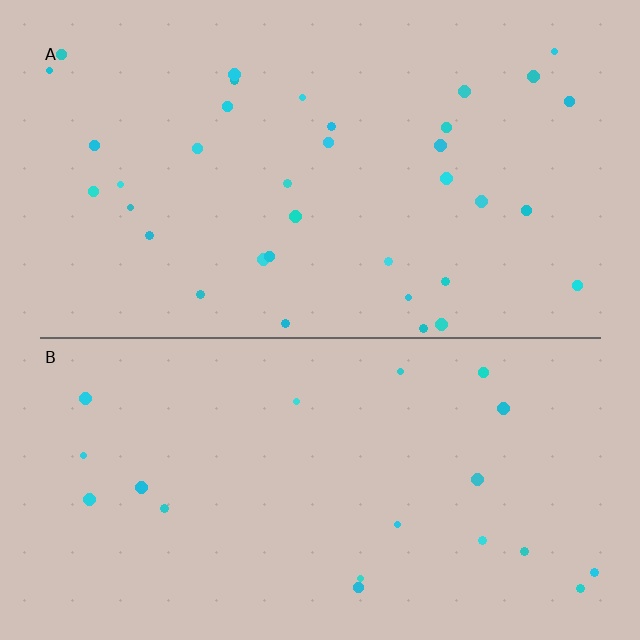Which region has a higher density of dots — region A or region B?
A (the top).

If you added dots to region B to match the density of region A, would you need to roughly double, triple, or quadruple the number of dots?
Approximately double.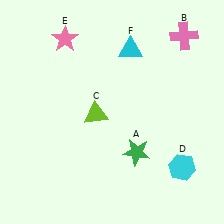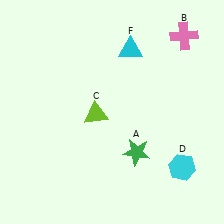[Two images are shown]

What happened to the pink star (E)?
The pink star (E) was removed in Image 2. It was in the top-left area of Image 1.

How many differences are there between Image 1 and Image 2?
There is 1 difference between the two images.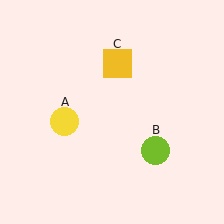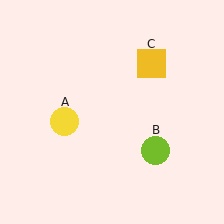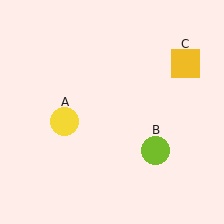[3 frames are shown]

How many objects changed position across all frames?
1 object changed position: yellow square (object C).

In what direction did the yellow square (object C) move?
The yellow square (object C) moved right.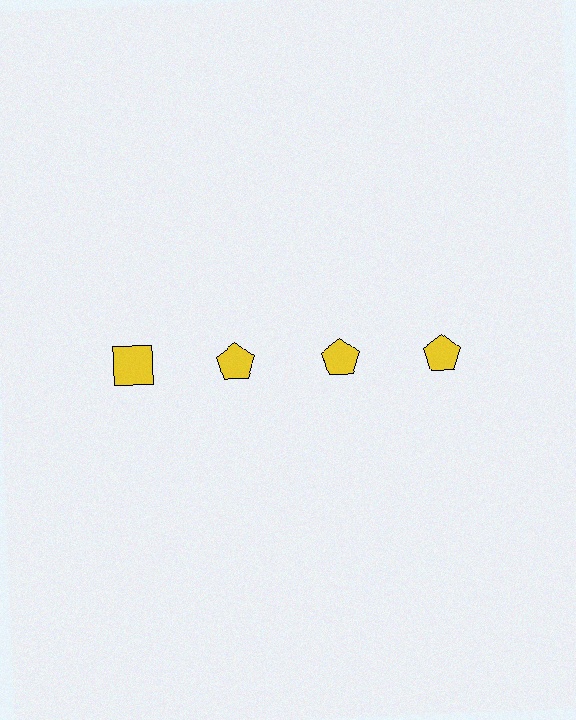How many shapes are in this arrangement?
There are 4 shapes arranged in a grid pattern.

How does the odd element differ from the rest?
It has a different shape: square instead of pentagon.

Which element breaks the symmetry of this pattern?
The yellow square in the top row, leftmost column breaks the symmetry. All other shapes are yellow pentagons.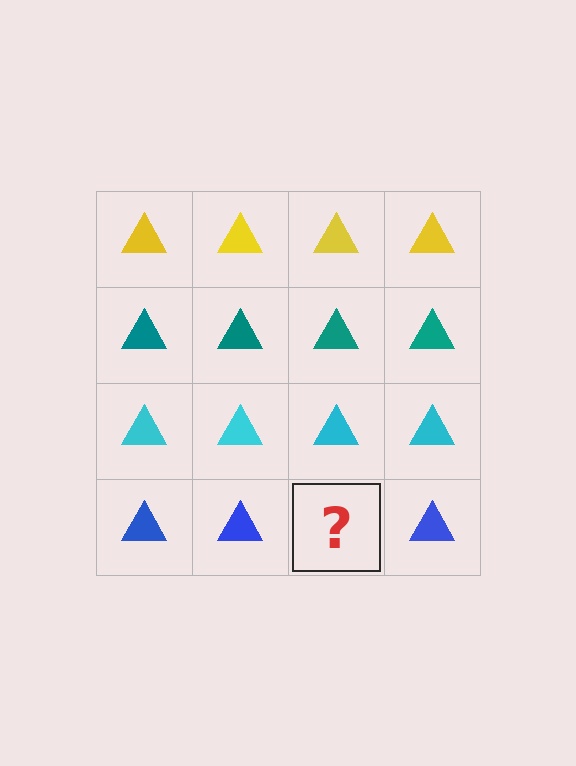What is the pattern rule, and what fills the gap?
The rule is that each row has a consistent color. The gap should be filled with a blue triangle.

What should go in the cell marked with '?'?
The missing cell should contain a blue triangle.